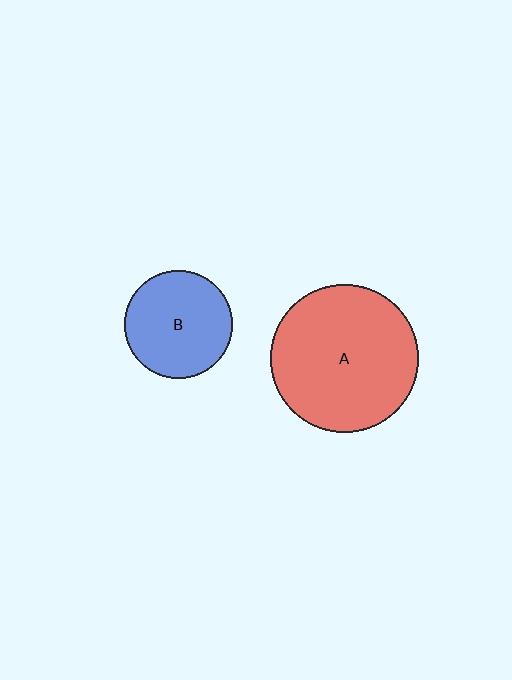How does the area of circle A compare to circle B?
Approximately 1.9 times.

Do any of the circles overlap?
No, none of the circles overlap.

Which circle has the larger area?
Circle A (red).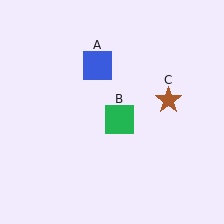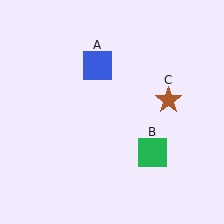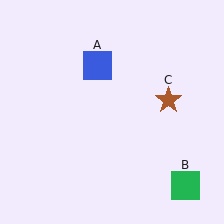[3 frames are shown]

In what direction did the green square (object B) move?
The green square (object B) moved down and to the right.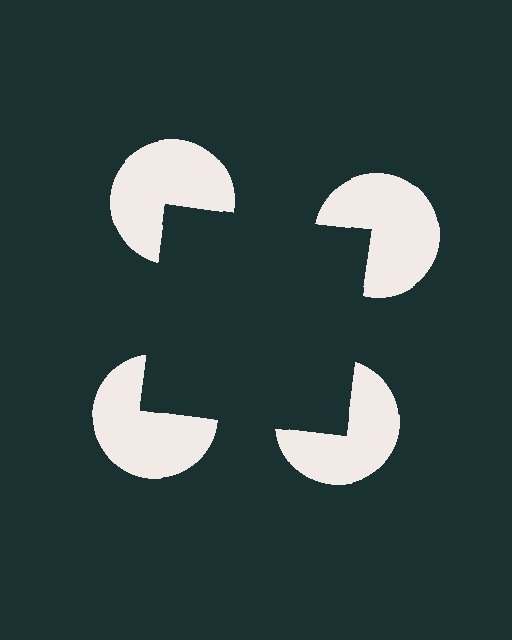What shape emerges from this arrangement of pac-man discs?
An illusory square — its edges are inferred from the aligned wedge cuts in the pac-man discs, not physically drawn.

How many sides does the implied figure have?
4 sides.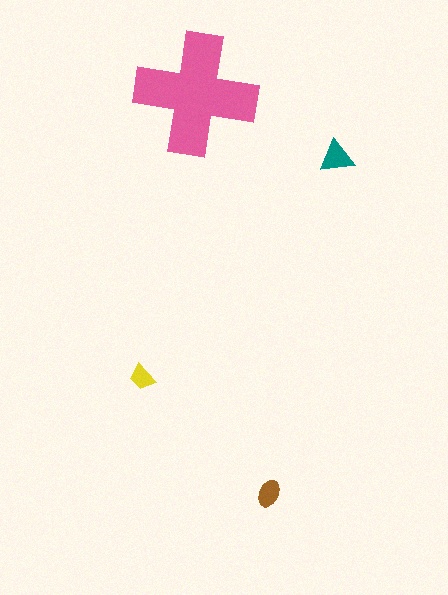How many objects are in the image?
There are 4 objects in the image.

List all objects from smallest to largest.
The yellow trapezoid, the brown ellipse, the teal triangle, the pink cross.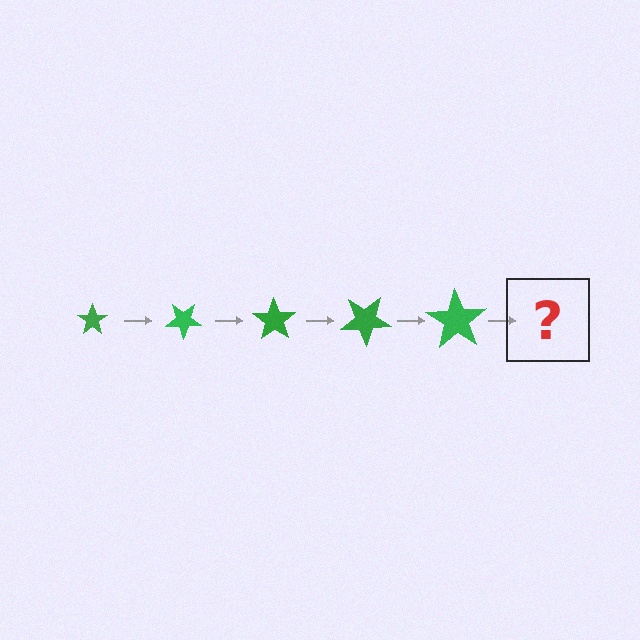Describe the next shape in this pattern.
It should be a star, larger than the previous one and rotated 175 degrees from the start.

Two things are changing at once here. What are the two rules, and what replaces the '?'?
The two rules are that the star grows larger each step and it rotates 35 degrees each step. The '?' should be a star, larger than the previous one and rotated 175 degrees from the start.